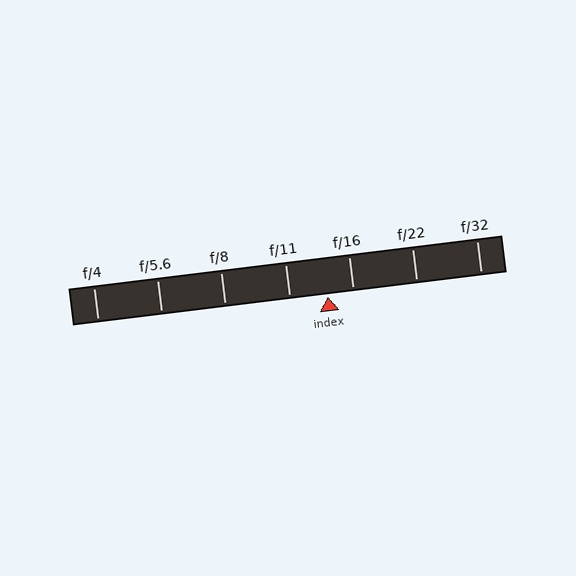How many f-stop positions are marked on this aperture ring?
There are 7 f-stop positions marked.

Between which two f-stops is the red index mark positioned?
The index mark is between f/11 and f/16.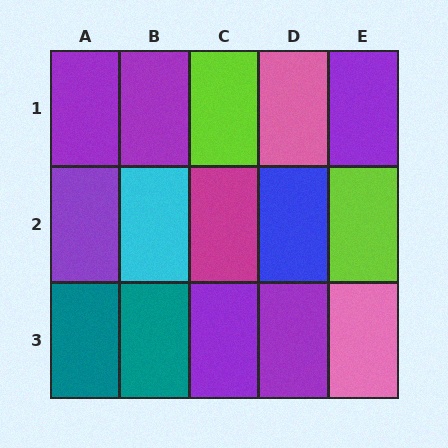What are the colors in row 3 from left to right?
Teal, teal, purple, purple, pink.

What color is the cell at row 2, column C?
Magenta.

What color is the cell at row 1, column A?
Purple.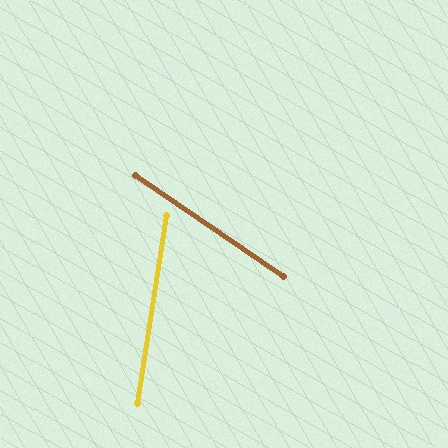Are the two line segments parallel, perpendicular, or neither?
Neither parallel nor perpendicular — they differ by about 64°.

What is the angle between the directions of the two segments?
Approximately 64 degrees.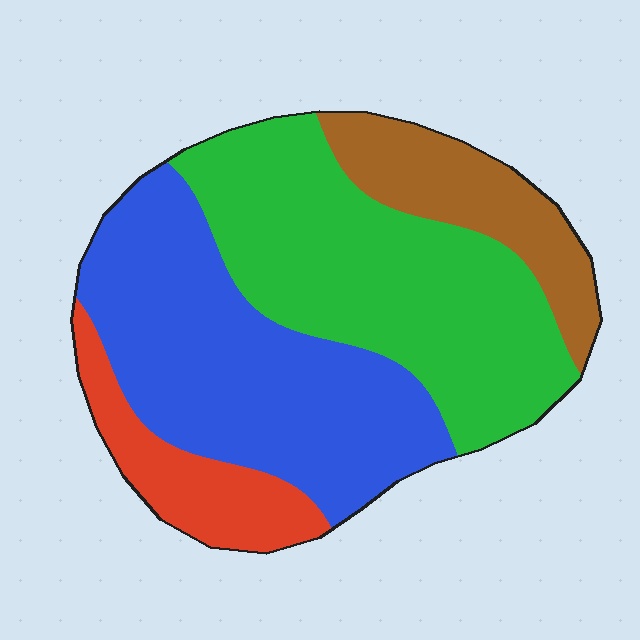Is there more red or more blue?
Blue.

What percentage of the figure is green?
Green takes up about three eighths (3/8) of the figure.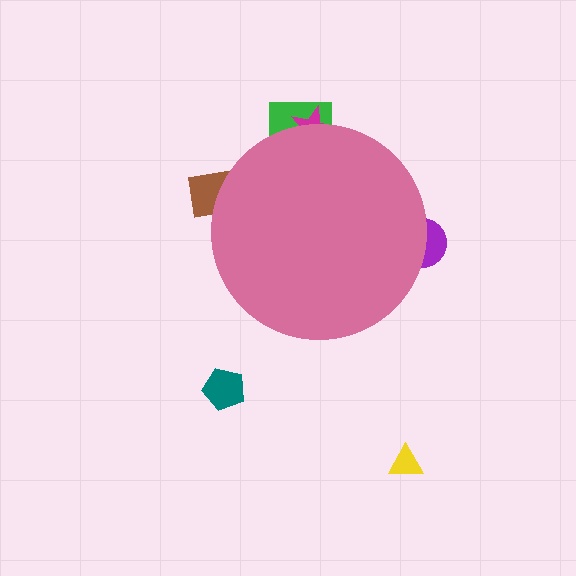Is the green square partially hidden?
Yes, the green square is partially hidden behind the pink circle.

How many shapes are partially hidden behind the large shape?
4 shapes are partially hidden.